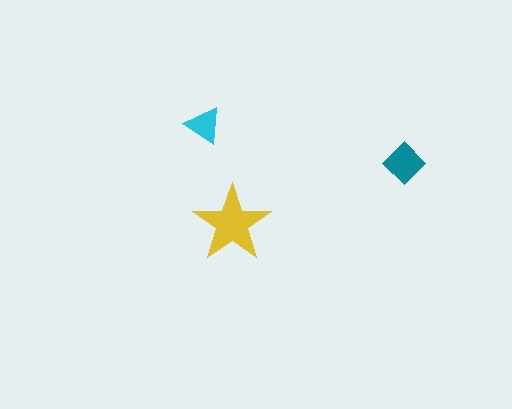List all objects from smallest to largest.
The cyan triangle, the teal diamond, the yellow star.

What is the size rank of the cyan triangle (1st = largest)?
3rd.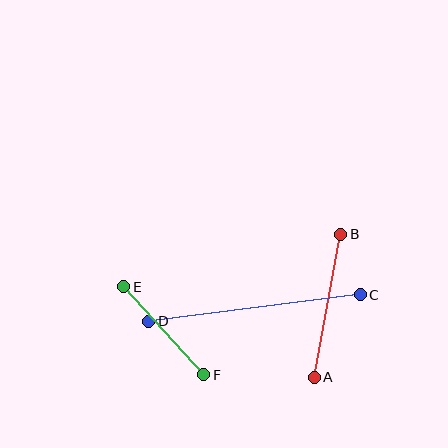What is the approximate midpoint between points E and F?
The midpoint is at approximately (164, 331) pixels.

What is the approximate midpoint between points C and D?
The midpoint is at approximately (255, 308) pixels.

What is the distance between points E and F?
The distance is approximately 119 pixels.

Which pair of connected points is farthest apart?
Points C and D are farthest apart.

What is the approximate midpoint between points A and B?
The midpoint is at approximately (327, 306) pixels.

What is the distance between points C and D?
The distance is approximately 213 pixels.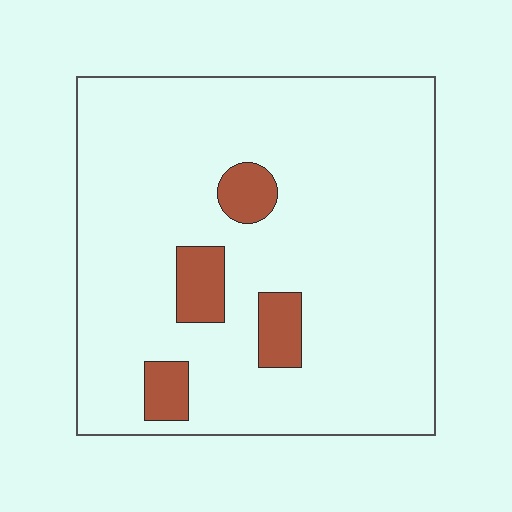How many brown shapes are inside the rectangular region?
4.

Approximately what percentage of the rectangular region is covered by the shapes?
Approximately 10%.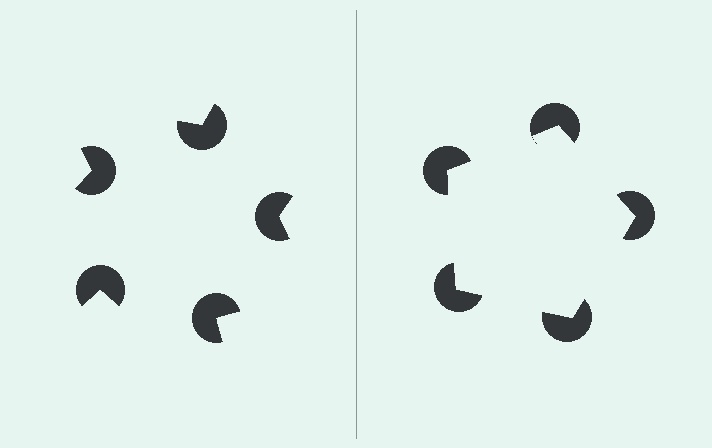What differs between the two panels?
The pac-man discs are positioned identically on both sides; only the wedge orientations differ. On the right they align to a pentagon; on the left they are misaligned.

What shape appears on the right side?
An illusory pentagon.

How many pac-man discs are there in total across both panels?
10 — 5 on each side.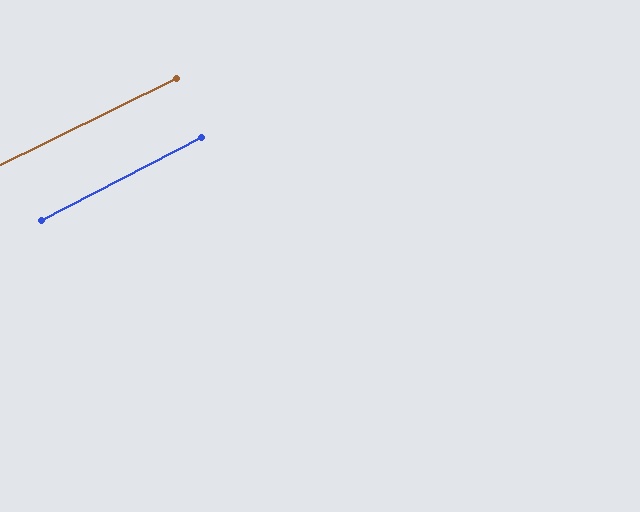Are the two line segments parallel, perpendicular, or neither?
Parallel — their directions differ by only 1.4°.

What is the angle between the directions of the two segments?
Approximately 1 degree.